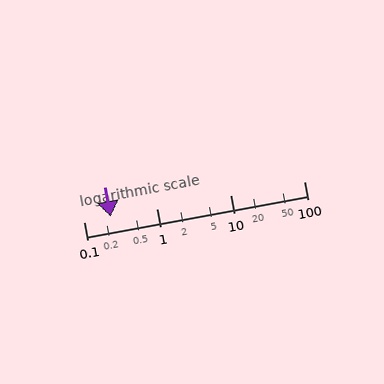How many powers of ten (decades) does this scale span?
The scale spans 3 decades, from 0.1 to 100.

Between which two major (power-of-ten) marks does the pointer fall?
The pointer is between 0.1 and 1.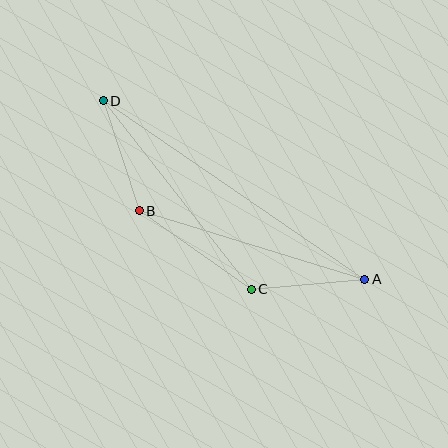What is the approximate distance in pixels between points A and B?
The distance between A and B is approximately 235 pixels.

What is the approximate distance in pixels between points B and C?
The distance between B and C is approximately 137 pixels.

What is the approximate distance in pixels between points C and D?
The distance between C and D is approximately 240 pixels.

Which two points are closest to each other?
Points A and C are closest to each other.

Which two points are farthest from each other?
Points A and D are farthest from each other.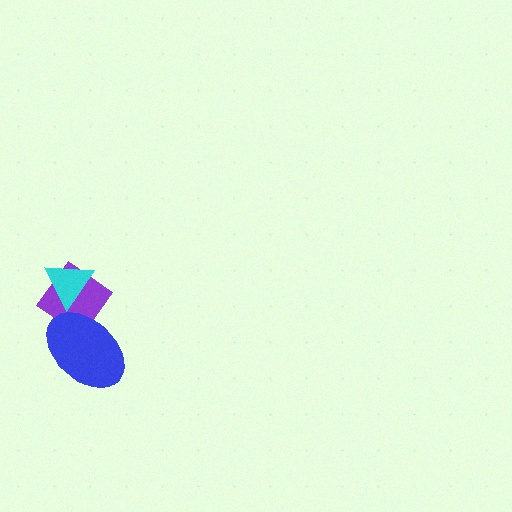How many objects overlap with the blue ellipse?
1 object overlaps with the blue ellipse.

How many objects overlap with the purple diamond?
2 objects overlap with the purple diamond.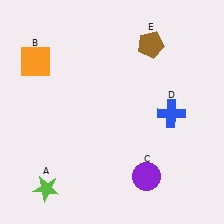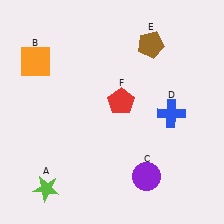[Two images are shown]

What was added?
A red pentagon (F) was added in Image 2.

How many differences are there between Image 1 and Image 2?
There is 1 difference between the two images.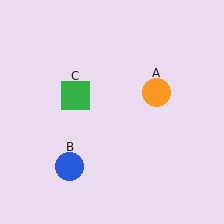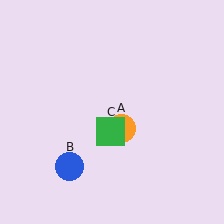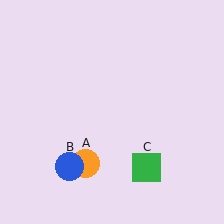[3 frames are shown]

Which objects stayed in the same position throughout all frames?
Blue circle (object B) remained stationary.